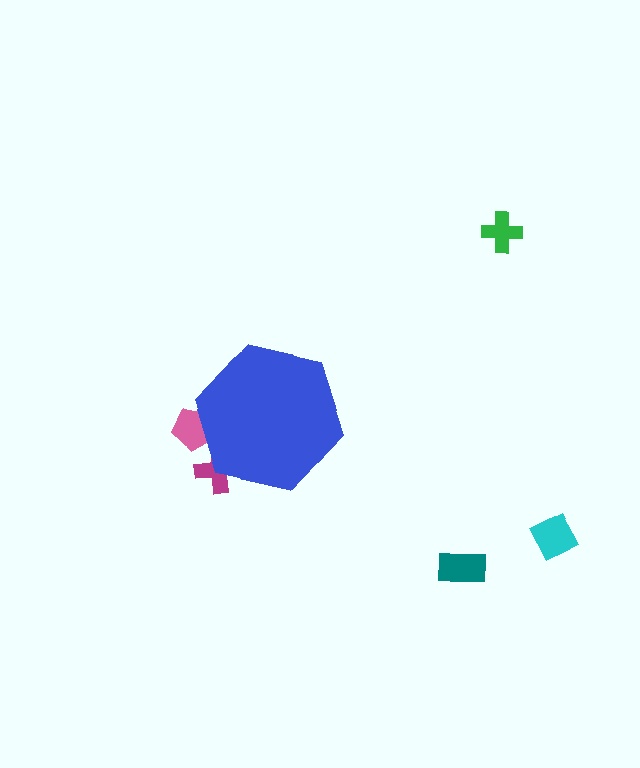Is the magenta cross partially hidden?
Yes, the magenta cross is partially hidden behind the blue hexagon.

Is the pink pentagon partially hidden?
Yes, the pink pentagon is partially hidden behind the blue hexagon.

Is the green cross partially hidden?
No, the green cross is fully visible.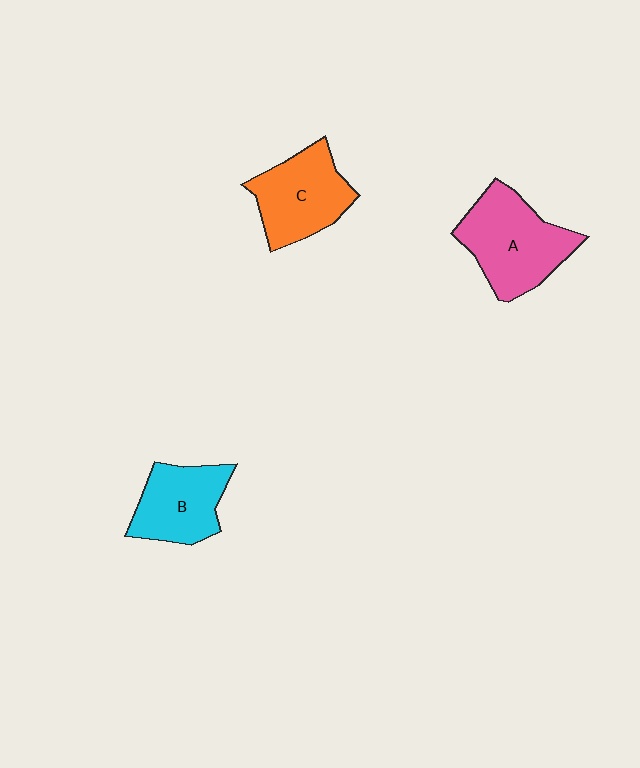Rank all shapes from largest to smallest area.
From largest to smallest: A (pink), C (orange), B (cyan).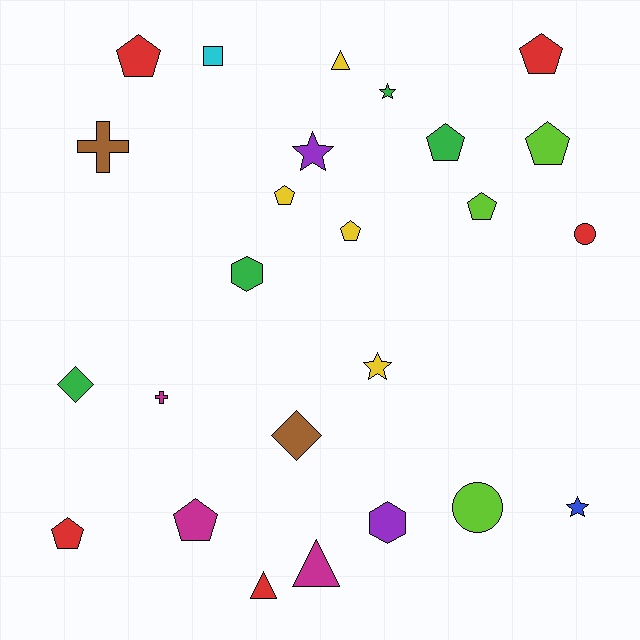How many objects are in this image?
There are 25 objects.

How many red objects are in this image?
There are 5 red objects.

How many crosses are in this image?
There are 2 crosses.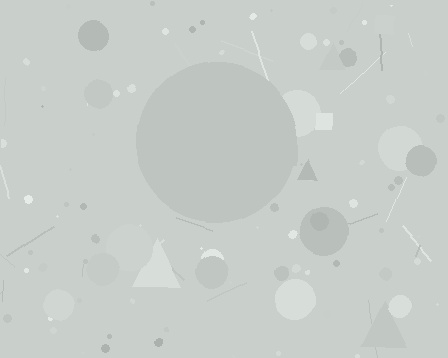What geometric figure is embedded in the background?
A circle is embedded in the background.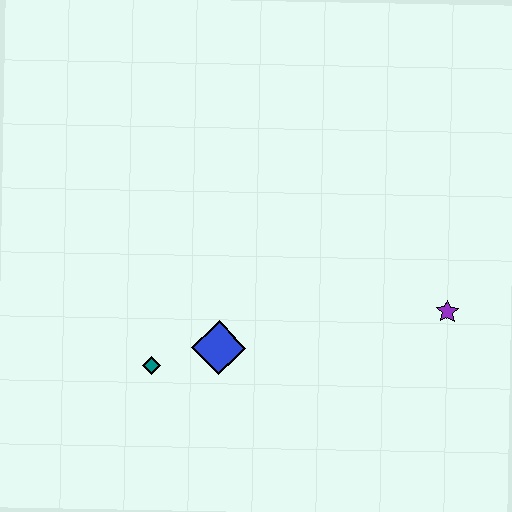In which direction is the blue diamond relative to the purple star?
The blue diamond is to the left of the purple star.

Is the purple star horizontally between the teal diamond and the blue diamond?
No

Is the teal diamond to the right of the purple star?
No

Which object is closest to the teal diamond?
The blue diamond is closest to the teal diamond.